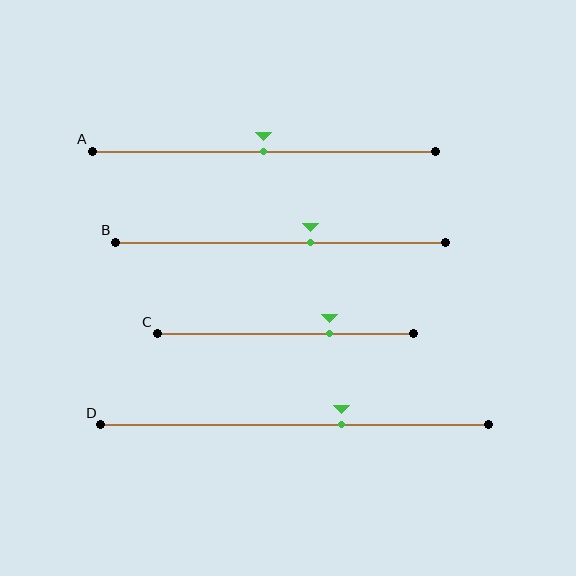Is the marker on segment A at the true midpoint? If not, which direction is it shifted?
Yes, the marker on segment A is at the true midpoint.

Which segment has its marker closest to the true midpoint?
Segment A has its marker closest to the true midpoint.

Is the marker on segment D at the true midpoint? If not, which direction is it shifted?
No, the marker on segment D is shifted to the right by about 12% of the segment length.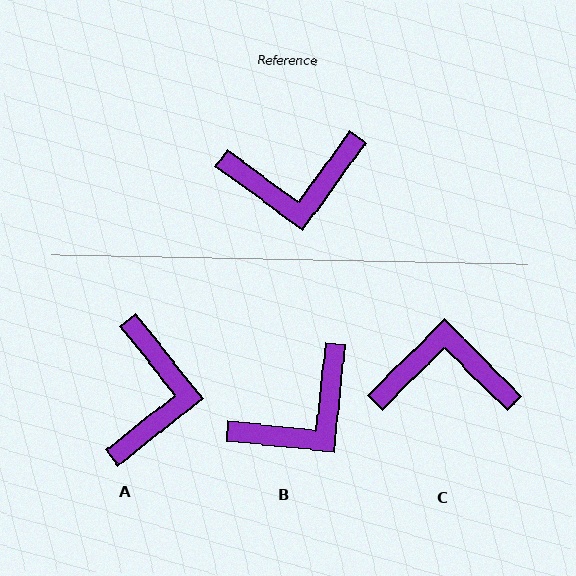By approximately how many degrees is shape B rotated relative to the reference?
Approximately 30 degrees counter-clockwise.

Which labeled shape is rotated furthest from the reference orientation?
C, about 171 degrees away.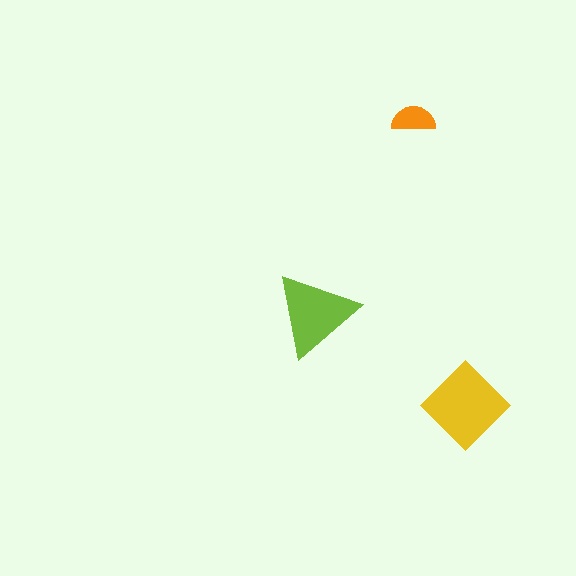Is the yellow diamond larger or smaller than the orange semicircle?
Larger.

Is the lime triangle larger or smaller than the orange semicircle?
Larger.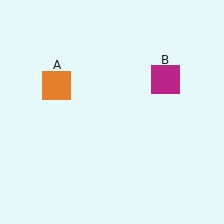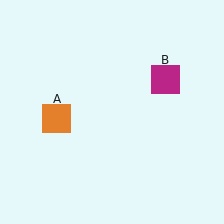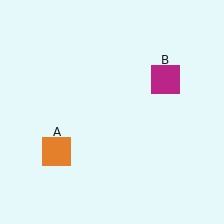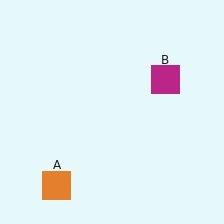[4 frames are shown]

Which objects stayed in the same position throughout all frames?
Magenta square (object B) remained stationary.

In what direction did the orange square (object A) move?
The orange square (object A) moved down.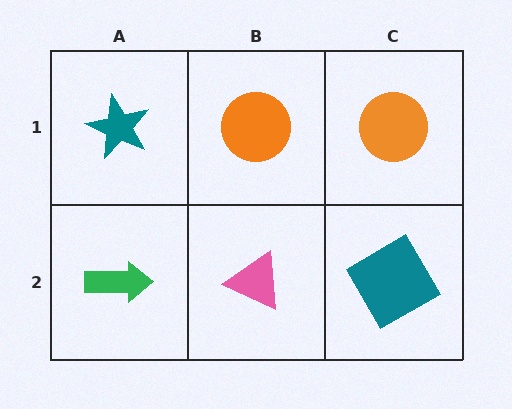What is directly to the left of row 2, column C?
A pink triangle.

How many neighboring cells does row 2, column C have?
2.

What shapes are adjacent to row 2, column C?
An orange circle (row 1, column C), a pink triangle (row 2, column B).